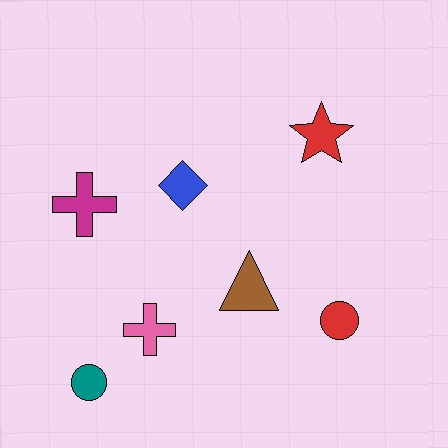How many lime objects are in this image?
There are no lime objects.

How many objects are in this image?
There are 7 objects.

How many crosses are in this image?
There are 2 crosses.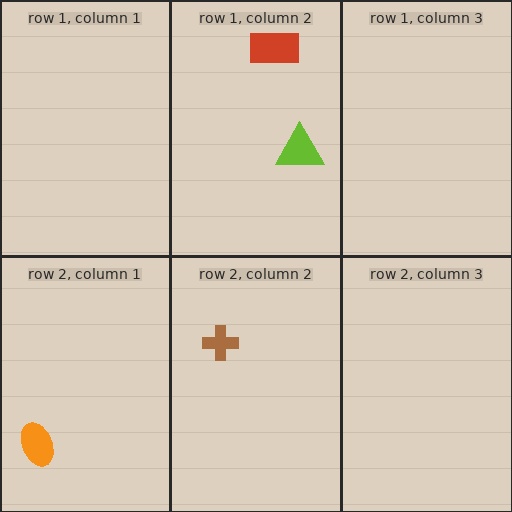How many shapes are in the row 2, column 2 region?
1.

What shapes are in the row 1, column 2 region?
The red rectangle, the lime triangle.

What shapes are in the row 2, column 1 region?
The orange ellipse.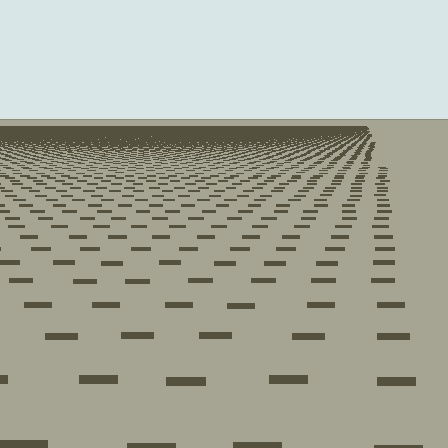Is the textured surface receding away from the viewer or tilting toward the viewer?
The surface is receding away from the viewer. Texture elements get smaller and denser toward the top.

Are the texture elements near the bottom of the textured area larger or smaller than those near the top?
Larger. Near the bottom, elements are closer to the viewer and appear at a bigger on-screen size.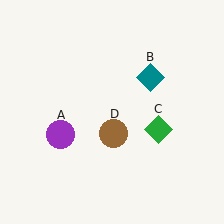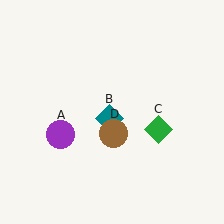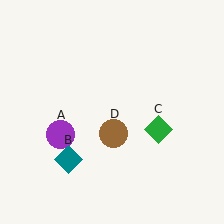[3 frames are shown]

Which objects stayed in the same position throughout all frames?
Purple circle (object A) and green diamond (object C) and brown circle (object D) remained stationary.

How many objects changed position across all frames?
1 object changed position: teal diamond (object B).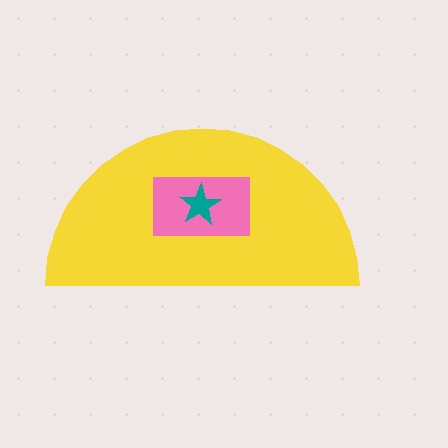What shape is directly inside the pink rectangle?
The teal star.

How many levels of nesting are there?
3.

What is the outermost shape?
The yellow semicircle.